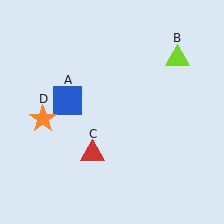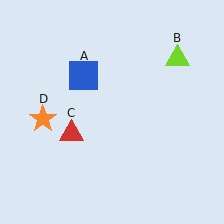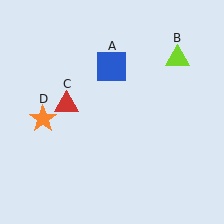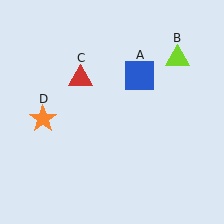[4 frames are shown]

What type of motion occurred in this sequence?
The blue square (object A), red triangle (object C) rotated clockwise around the center of the scene.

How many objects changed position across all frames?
2 objects changed position: blue square (object A), red triangle (object C).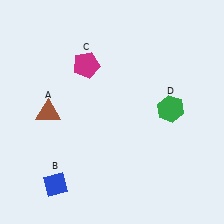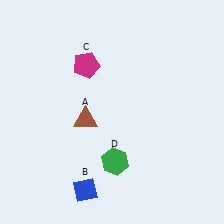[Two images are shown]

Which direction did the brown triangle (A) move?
The brown triangle (A) moved right.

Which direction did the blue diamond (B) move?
The blue diamond (B) moved right.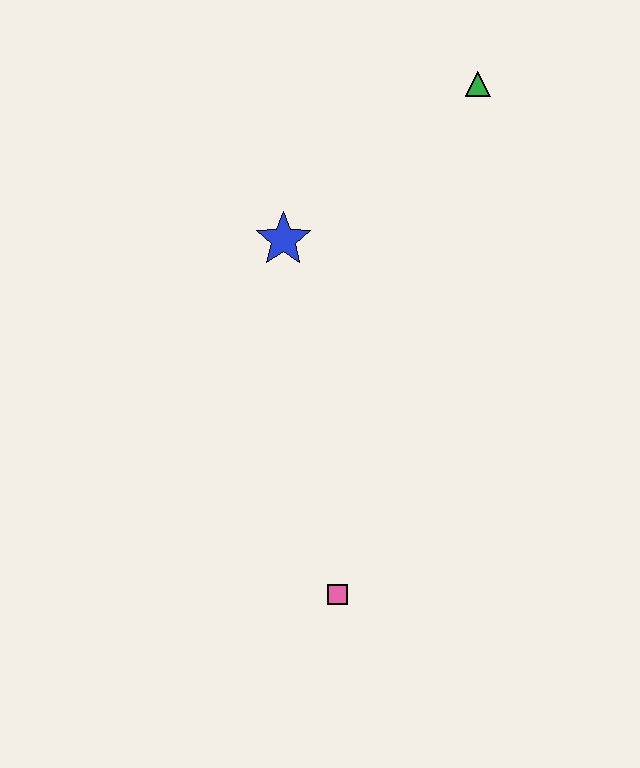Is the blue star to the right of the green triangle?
No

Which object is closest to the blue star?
The green triangle is closest to the blue star.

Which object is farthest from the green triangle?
The pink square is farthest from the green triangle.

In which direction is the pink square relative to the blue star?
The pink square is below the blue star.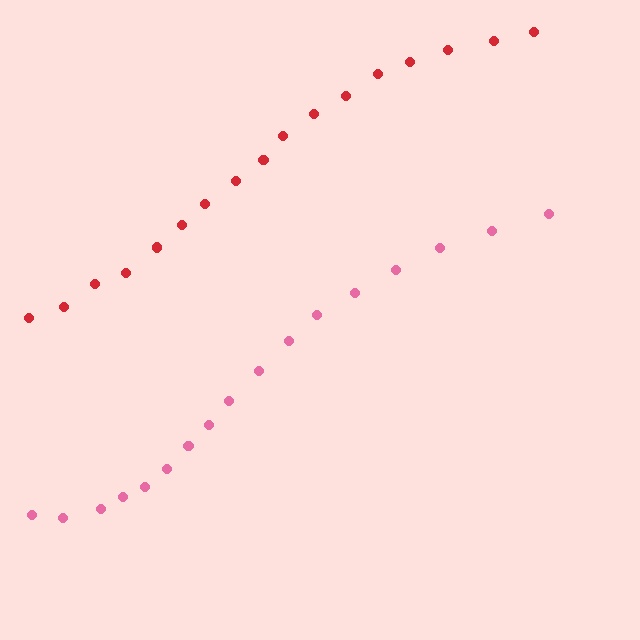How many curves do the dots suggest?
There are 2 distinct paths.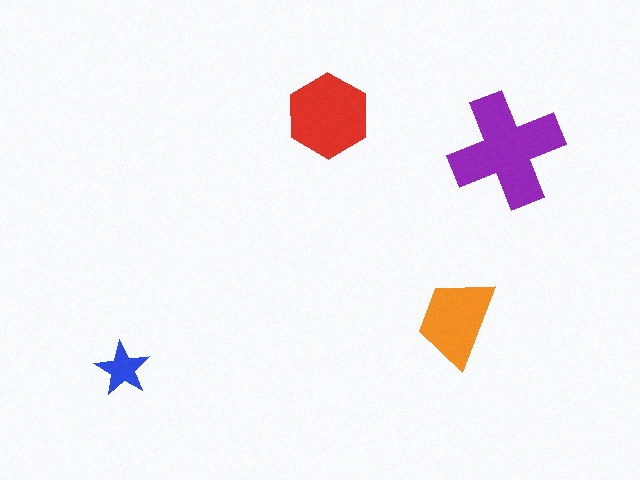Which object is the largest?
The purple cross.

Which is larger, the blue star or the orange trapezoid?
The orange trapezoid.